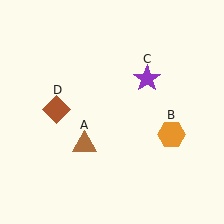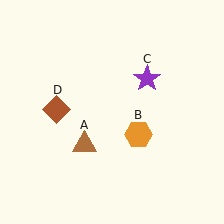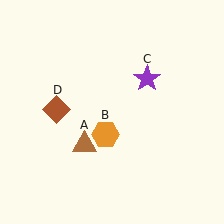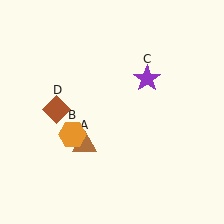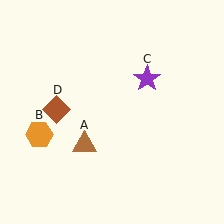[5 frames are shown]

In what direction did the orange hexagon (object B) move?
The orange hexagon (object B) moved left.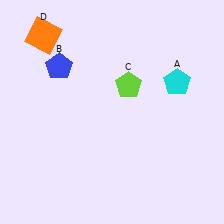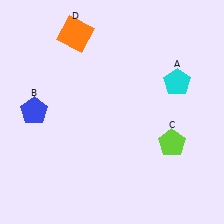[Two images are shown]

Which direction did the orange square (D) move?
The orange square (D) moved right.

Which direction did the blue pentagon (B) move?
The blue pentagon (B) moved down.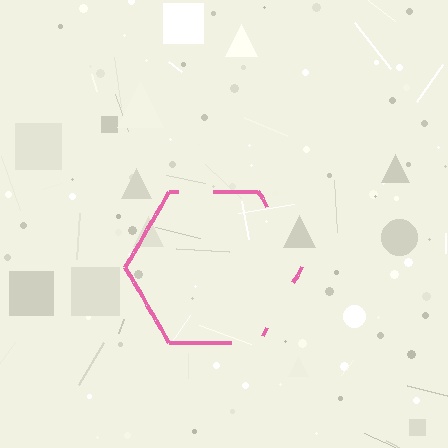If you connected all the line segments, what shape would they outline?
They would outline a hexagon.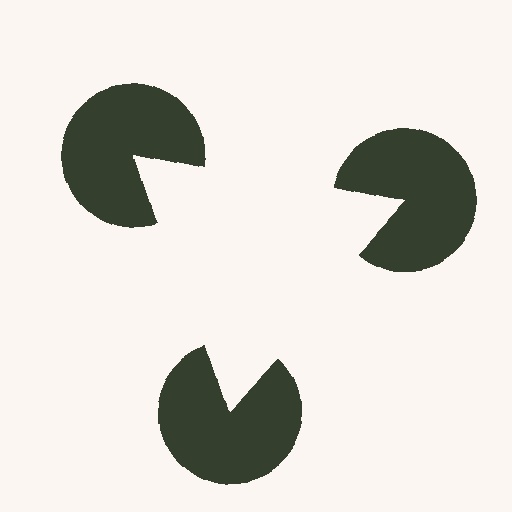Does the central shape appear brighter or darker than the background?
It typically appears slightly brighter than the background, even though no actual brightness change is drawn.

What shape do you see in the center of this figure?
An illusory triangle — its edges are inferred from the aligned wedge cuts in the pac-man discs, not physically drawn.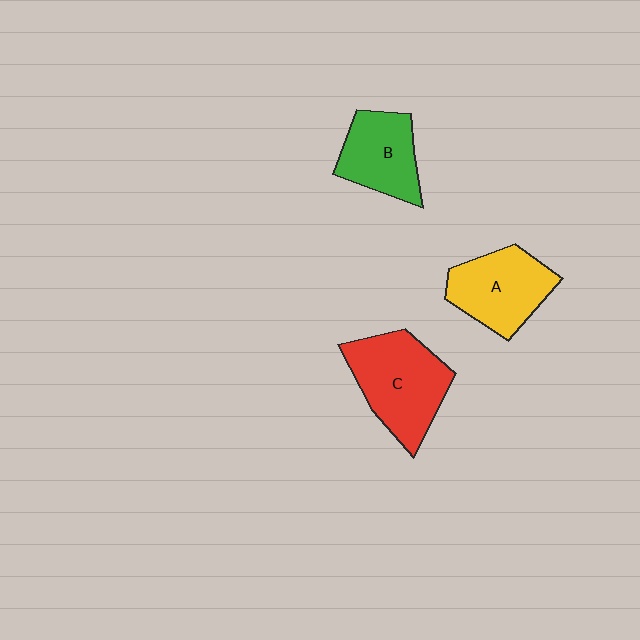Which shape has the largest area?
Shape C (red).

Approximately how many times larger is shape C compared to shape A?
Approximately 1.2 times.